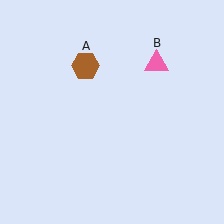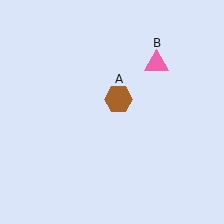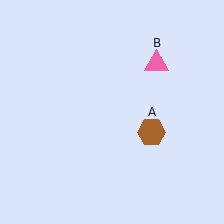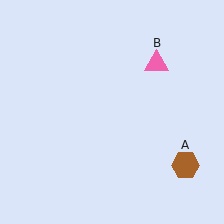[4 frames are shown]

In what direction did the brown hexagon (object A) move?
The brown hexagon (object A) moved down and to the right.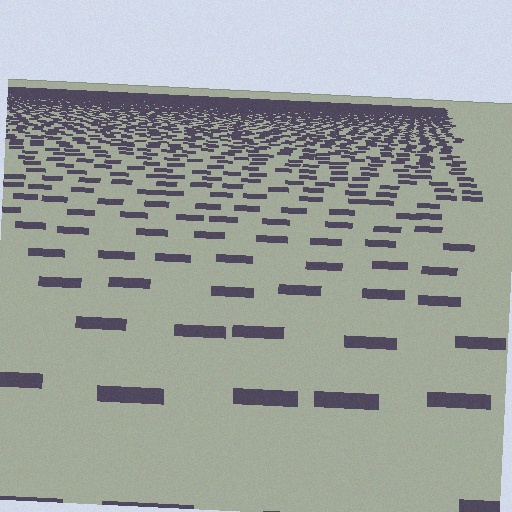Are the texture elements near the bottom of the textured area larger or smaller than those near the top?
Larger. Near the bottom, elements are closer to the viewer and appear at a bigger on-screen size.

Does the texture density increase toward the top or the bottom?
Density increases toward the top.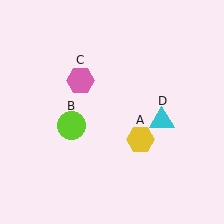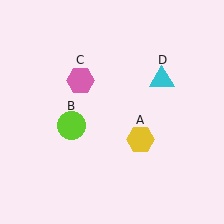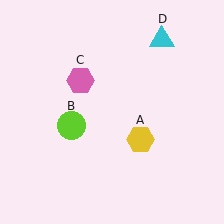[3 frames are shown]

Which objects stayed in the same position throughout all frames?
Yellow hexagon (object A) and lime circle (object B) and pink hexagon (object C) remained stationary.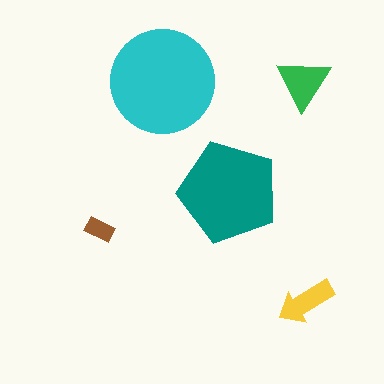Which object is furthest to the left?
The brown rectangle is leftmost.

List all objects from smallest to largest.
The brown rectangle, the yellow arrow, the green triangle, the teal pentagon, the cyan circle.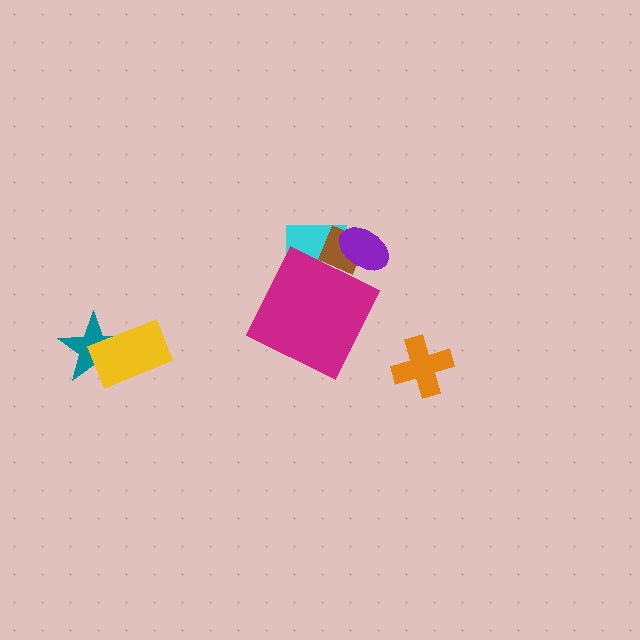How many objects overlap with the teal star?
1 object overlaps with the teal star.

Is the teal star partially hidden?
Yes, it is partially covered by another shape.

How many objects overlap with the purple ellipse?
2 objects overlap with the purple ellipse.